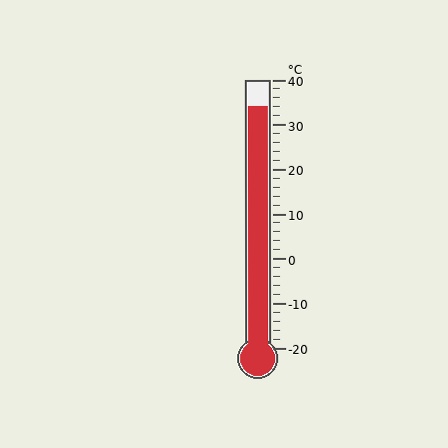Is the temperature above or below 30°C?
The temperature is above 30°C.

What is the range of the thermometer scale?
The thermometer scale ranges from -20°C to 40°C.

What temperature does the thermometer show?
The thermometer shows approximately 34°C.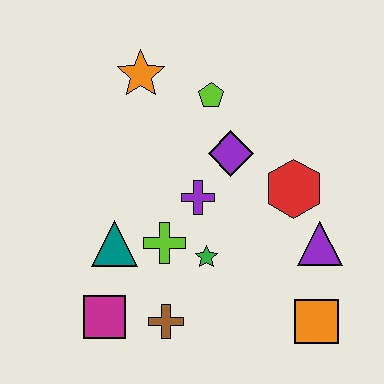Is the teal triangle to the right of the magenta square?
Yes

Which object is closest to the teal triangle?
The lime cross is closest to the teal triangle.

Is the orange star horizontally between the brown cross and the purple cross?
No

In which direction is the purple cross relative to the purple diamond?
The purple cross is below the purple diamond.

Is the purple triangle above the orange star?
No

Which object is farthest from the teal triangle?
The orange square is farthest from the teal triangle.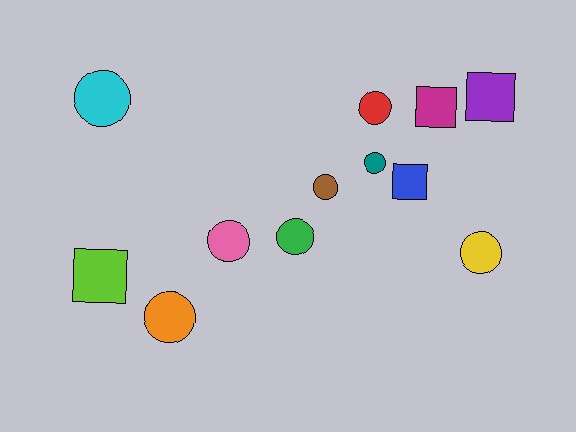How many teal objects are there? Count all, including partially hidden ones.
There is 1 teal object.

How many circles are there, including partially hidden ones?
There are 8 circles.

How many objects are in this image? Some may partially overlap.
There are 12 objects.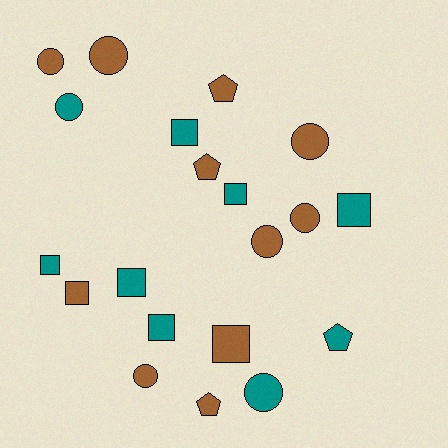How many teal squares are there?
There are 6 teal squares.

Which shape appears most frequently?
Circle, with 8 objects.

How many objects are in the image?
There are 20 objects.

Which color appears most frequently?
Brown, with 11 objects.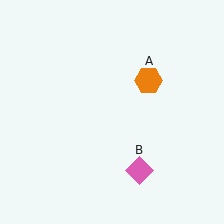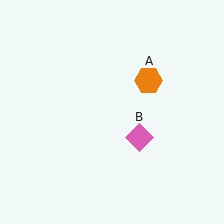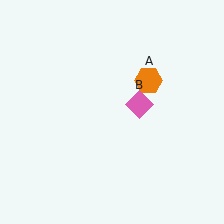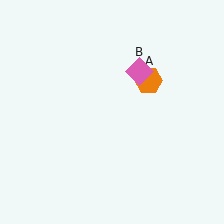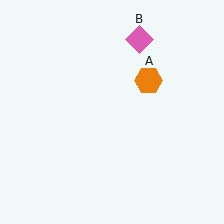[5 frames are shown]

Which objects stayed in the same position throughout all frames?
Orange hexagon (object A) remained stationary.